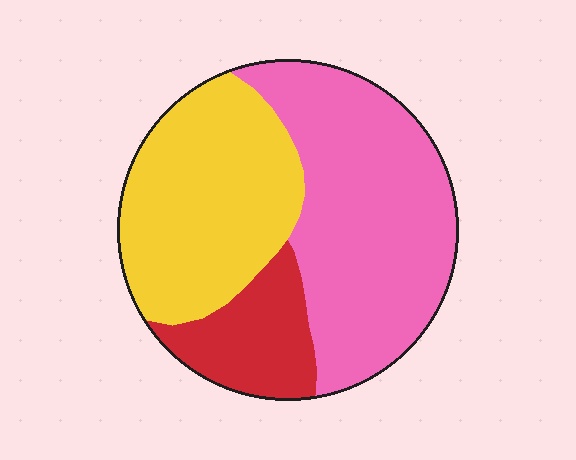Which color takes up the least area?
Red, at roughly 15%.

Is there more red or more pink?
Pink.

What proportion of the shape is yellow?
Yellow covers 37% of the shape.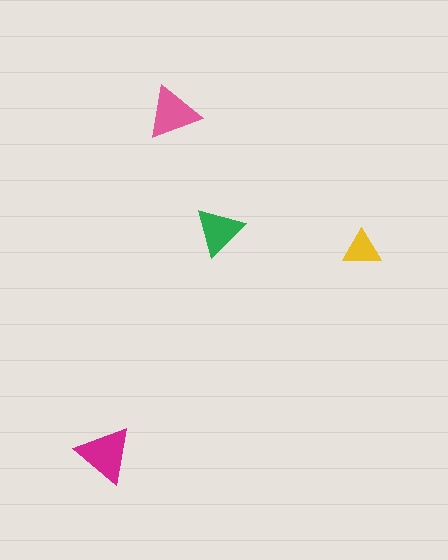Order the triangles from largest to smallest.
the magenta one, the pink one, the green one, the yellow one.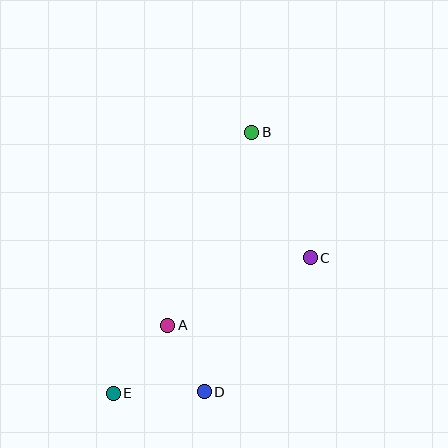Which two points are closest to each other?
Points A and D are closest to each other.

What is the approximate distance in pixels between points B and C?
The distance between B and C is approximately 138 pixels.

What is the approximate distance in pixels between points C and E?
The distance between C and E is approximately 239 pixels.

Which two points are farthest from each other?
Points B and E are farthest from each other.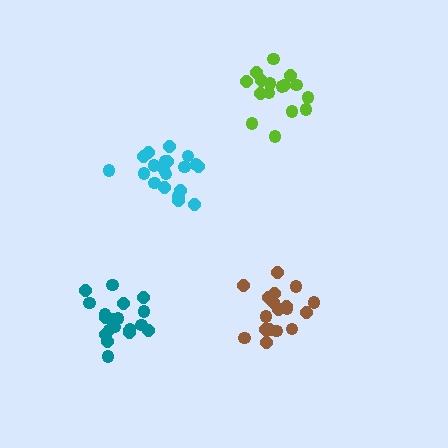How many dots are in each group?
Group 1: 19 dots, Group 2: 20 dots, Group 3: 20 dots, Group 4: 16 dots (75 total).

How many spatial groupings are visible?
There are 4 spatial groupings.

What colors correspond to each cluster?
The clusters are colored: brown, teal, cyan, lime.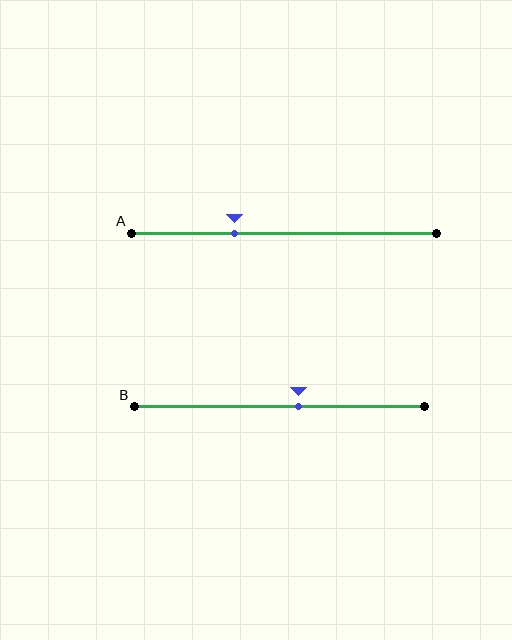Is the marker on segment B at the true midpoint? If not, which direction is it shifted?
No, the marker on segment B is shifted to the right by about 7% of the segment length.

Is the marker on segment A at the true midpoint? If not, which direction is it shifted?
No, the marker on segment A is shifted to the left by about 16% of the segment length.